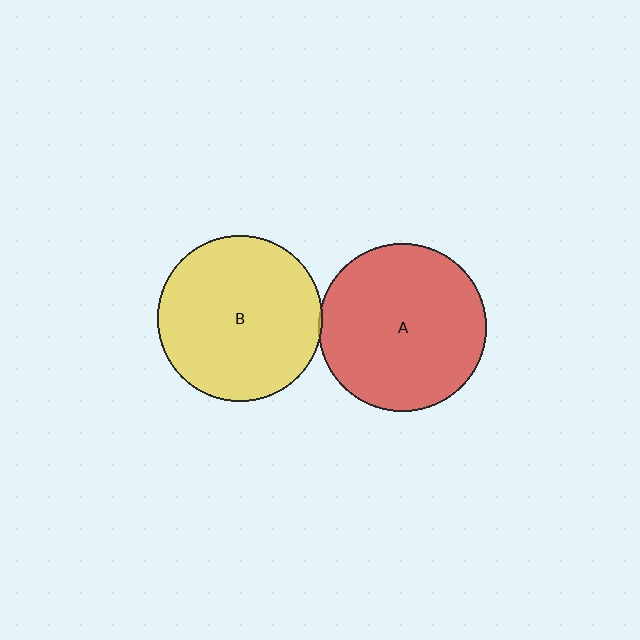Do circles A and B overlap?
Yes.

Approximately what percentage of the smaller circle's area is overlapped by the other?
Approximately 5%.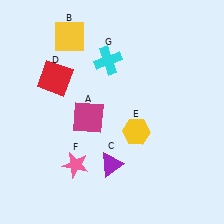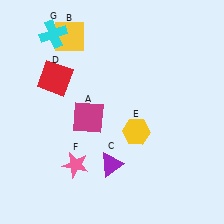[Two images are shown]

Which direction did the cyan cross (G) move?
The cyan cross (G) moved left.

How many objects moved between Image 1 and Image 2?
1 object moved between the two images.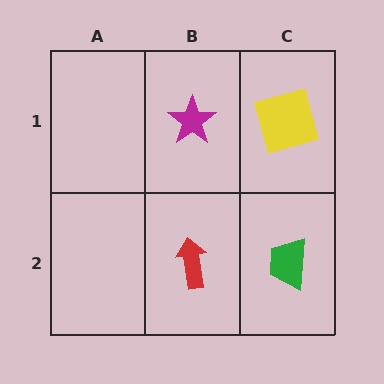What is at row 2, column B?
A red arrow.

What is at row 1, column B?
A magenta star.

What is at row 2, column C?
A green trapezoid.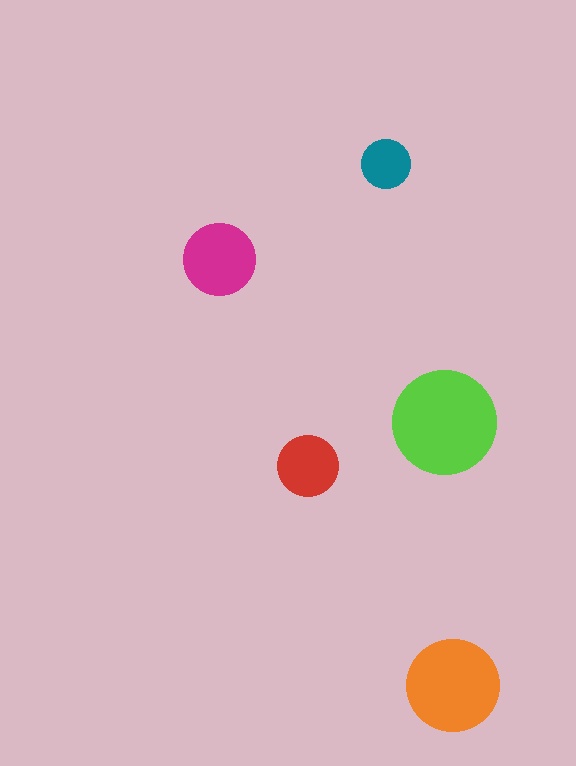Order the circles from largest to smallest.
the lime one, the orange one, the magenta one, the red one, the teal one.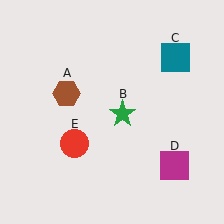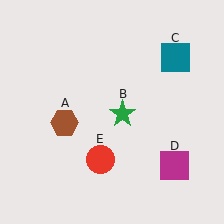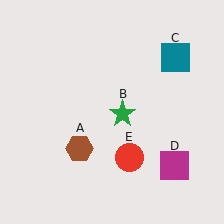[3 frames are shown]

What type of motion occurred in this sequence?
The brown hexagon (object A), red circle (object E) rotated counterclockwise around the center of the scene.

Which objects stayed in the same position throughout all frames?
Green star (object B) and teal square (object C) and magenta square (object D) remained stationary.